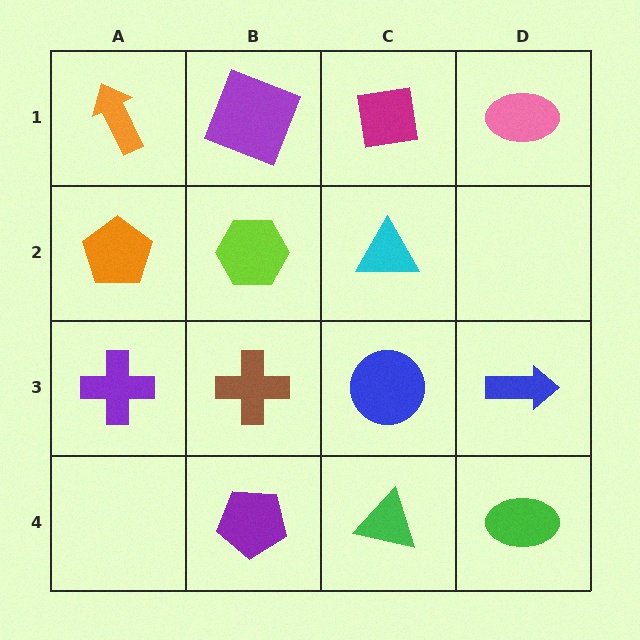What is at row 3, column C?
A blue circle.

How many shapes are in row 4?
3 shapes.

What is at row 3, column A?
A purple cross.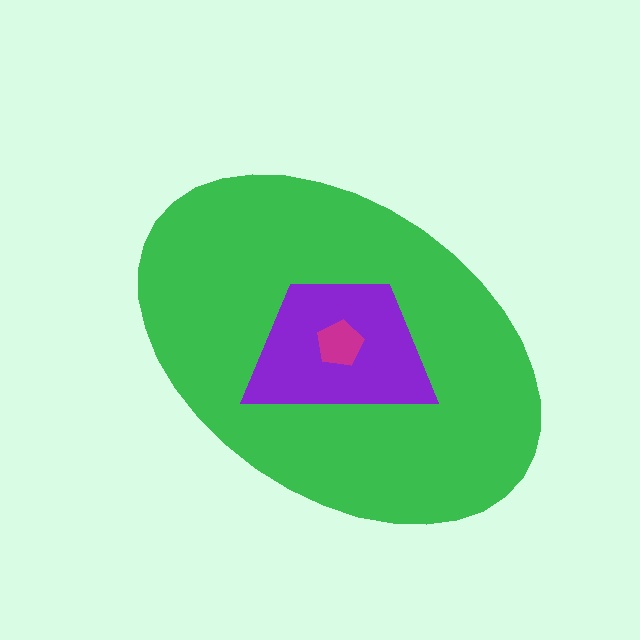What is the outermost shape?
The green ellipse.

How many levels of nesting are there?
3.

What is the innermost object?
The magenta pentagon.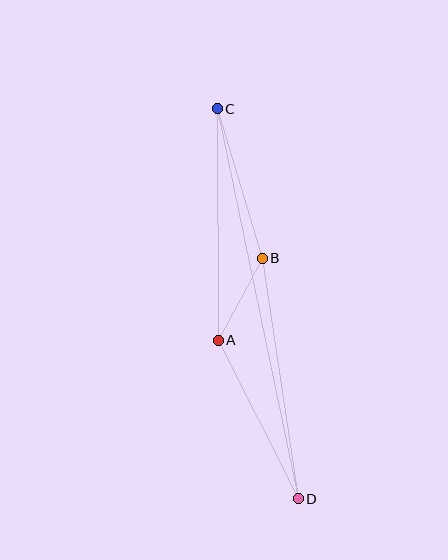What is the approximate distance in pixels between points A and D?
The distance between A and D is approximately 177 pixels.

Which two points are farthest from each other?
Points C and D are farthest from each other.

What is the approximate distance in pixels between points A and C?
The distance between A and C is approximately 232 pixels.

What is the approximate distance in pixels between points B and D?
The distance between B and D is approximately 243 pixels.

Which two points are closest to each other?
Points A and B are closest to each other.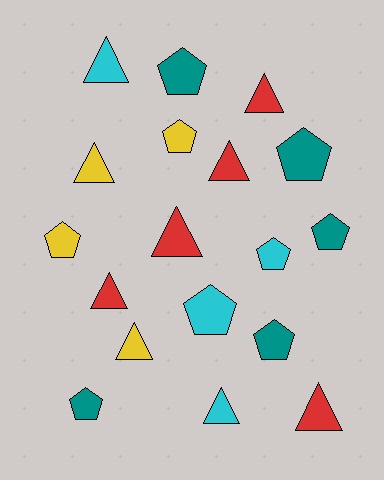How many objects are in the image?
There are 18 objects.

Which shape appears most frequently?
Triangle, with 9 objects.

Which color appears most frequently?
Teal, with 5 objects.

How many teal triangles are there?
There are no teal triangles.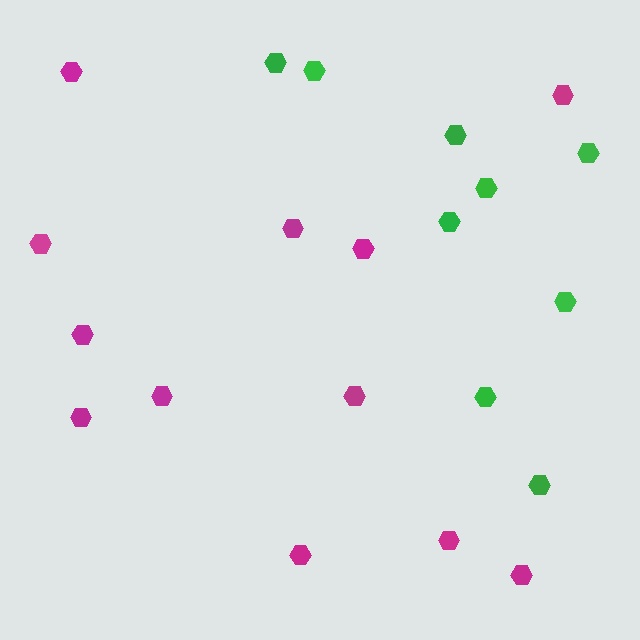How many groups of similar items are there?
There are 2 groups: one group of green hexagons (9) and one group of magenta hexagons (12).